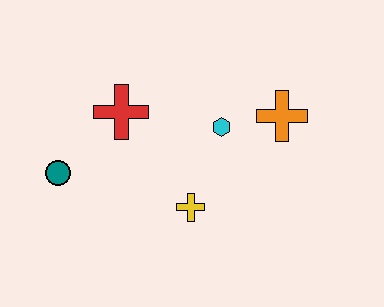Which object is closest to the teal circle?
The red cross is closest to the teal circle.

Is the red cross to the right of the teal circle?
Yes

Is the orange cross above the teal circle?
Yes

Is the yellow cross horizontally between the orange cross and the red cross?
Yes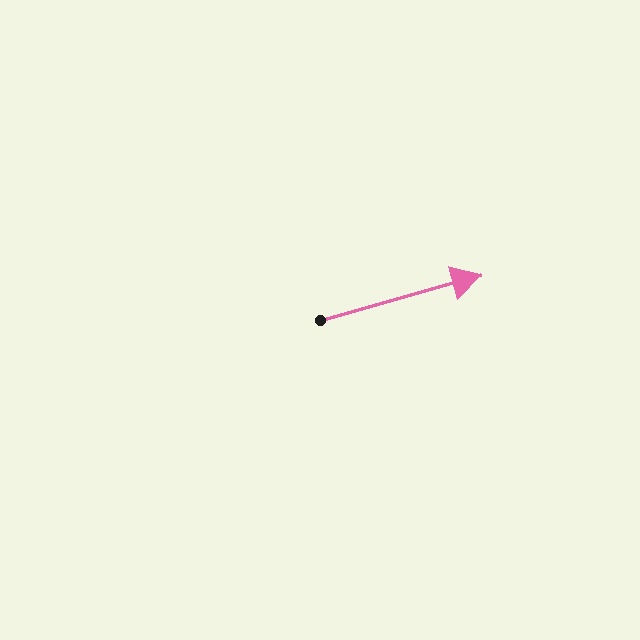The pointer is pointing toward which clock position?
Roughly 2 o'clock.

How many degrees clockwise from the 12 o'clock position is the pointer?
Approximately 74 degrees.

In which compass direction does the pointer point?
East.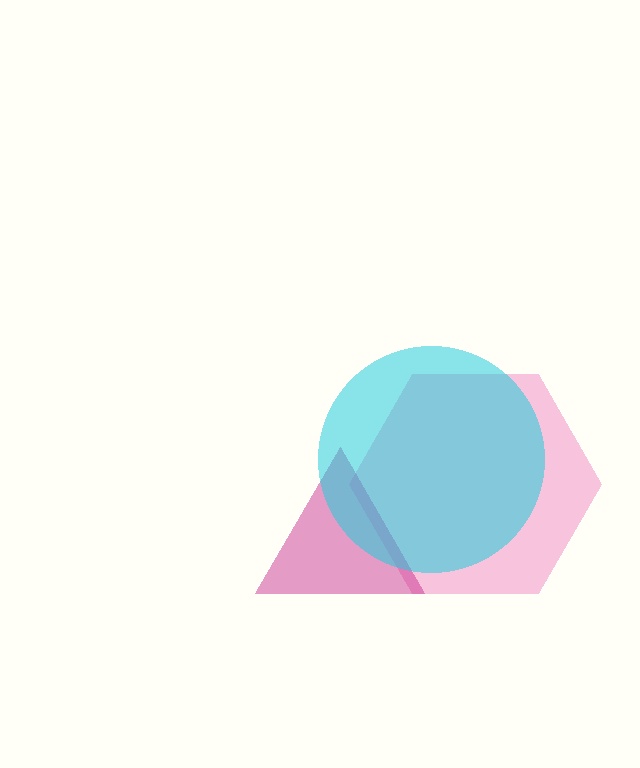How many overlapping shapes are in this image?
There are 3 overlapping shapes in the image.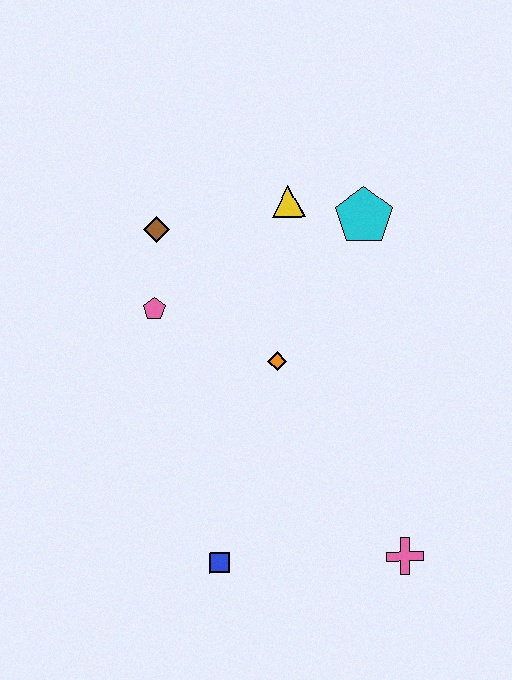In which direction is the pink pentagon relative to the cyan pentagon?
The pink pentagon is to the left of the cyan pentagon.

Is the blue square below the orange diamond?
Yes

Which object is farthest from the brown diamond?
The pink cross is farthest from the brown diamond.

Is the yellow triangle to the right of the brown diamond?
Yes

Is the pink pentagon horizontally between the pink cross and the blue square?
No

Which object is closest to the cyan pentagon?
The yellow triangle is closest to the cyan pentagon.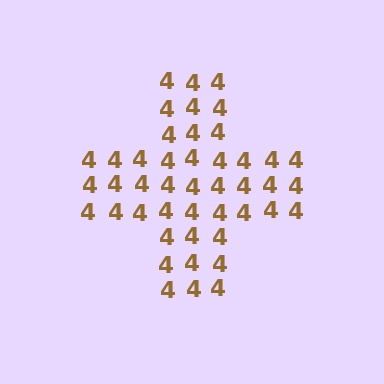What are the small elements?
The small elements are digit 4's.